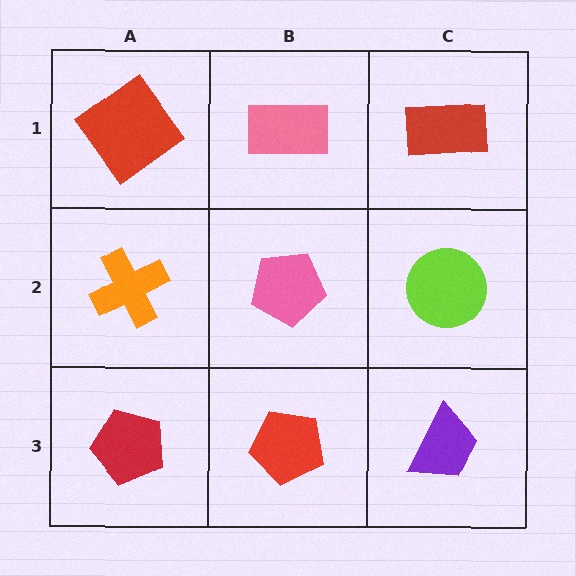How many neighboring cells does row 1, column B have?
3.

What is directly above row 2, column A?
A red diamond.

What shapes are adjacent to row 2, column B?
A pink rectangle (row 1, column B), a red pentagon (row 3, column B), an orange cross (row 2, column A), a lime circle (row 2, column C).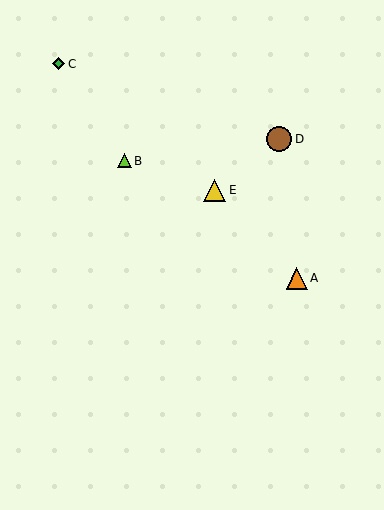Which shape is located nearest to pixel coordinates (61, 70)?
The green diamond (labeled C) at (59, 64) is nearest to that location.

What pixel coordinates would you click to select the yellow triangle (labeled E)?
Click at (215, 190) to select the yellow triangle E.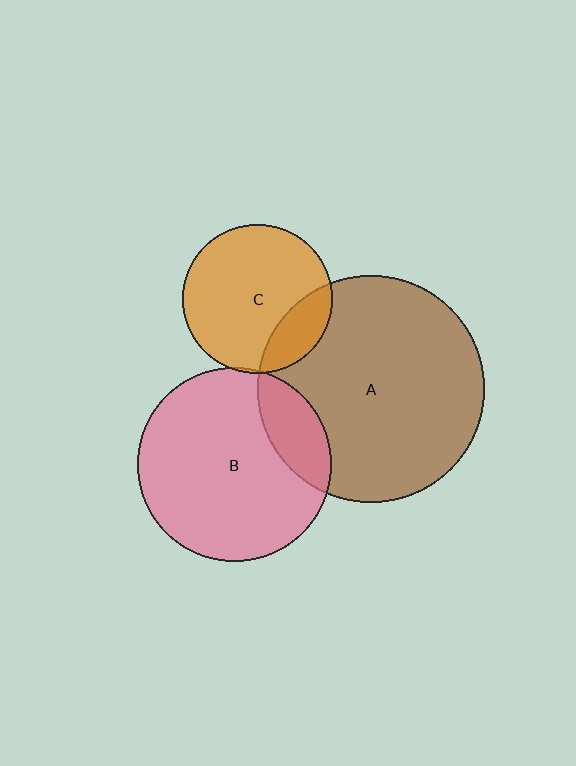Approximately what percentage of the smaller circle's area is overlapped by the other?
Approximately 20%.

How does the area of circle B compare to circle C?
Approximately 1.7 times.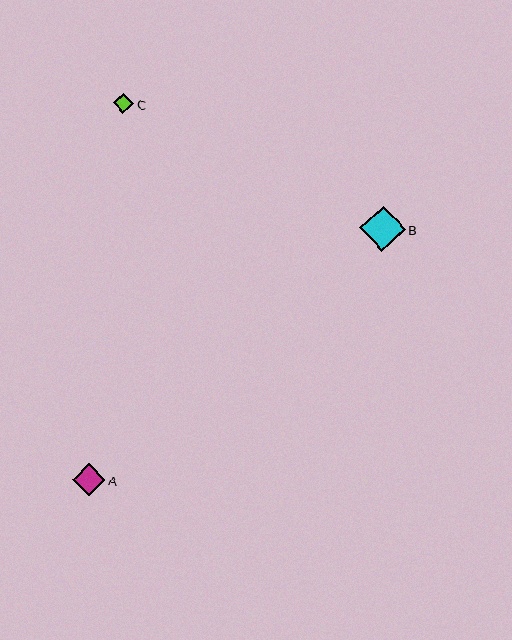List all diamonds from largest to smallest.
From largest to smallest: B, A, C.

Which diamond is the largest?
Diamond B is the largest with a size of approximately 46 pixels.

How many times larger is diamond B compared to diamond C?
Diamond B is approximately 2.3 times the size of diamond C.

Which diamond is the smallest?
Diamond C is the smallest with a size of approximately 20 pixels.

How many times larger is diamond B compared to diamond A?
Diamond B is approximately 1.4 times the size of diamond A.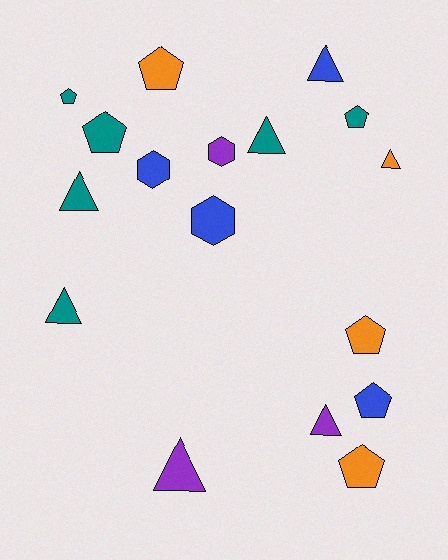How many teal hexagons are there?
There are no teal hexagons.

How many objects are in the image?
There are 17 objects.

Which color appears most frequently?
Teal, with 6 objects.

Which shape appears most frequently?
Pentagon, with 7 objects.